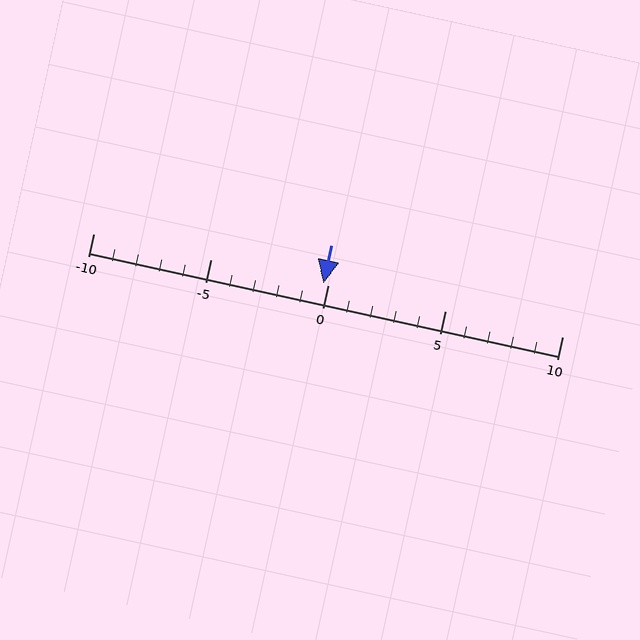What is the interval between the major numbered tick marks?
The major tick marks are spaced 5 units apart.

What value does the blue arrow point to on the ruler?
The blue arrow points to approximately 0.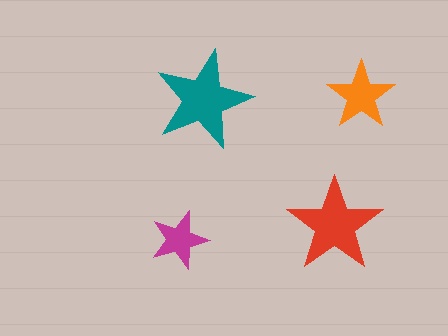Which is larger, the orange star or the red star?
The red one.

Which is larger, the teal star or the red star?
The teal one.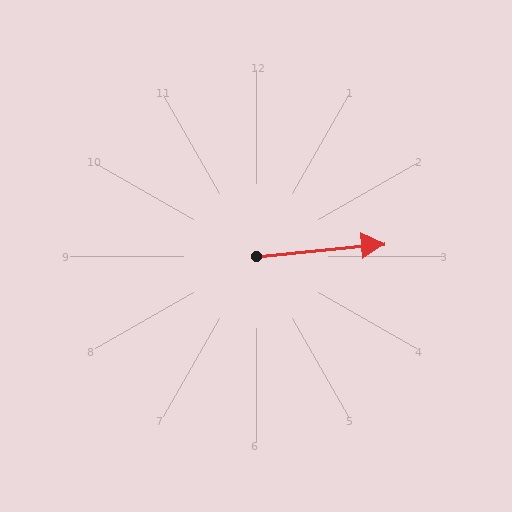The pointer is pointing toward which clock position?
Roughly 3 o'clock.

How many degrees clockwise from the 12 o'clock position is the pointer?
Approximately 84 degrees.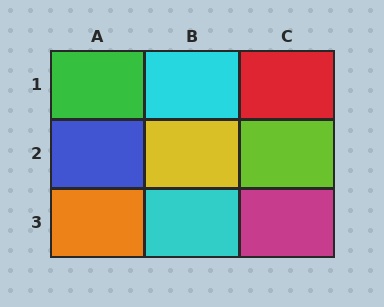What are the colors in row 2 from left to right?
Blue, yellow, lime.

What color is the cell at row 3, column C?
Magenta.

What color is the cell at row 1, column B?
Cyan.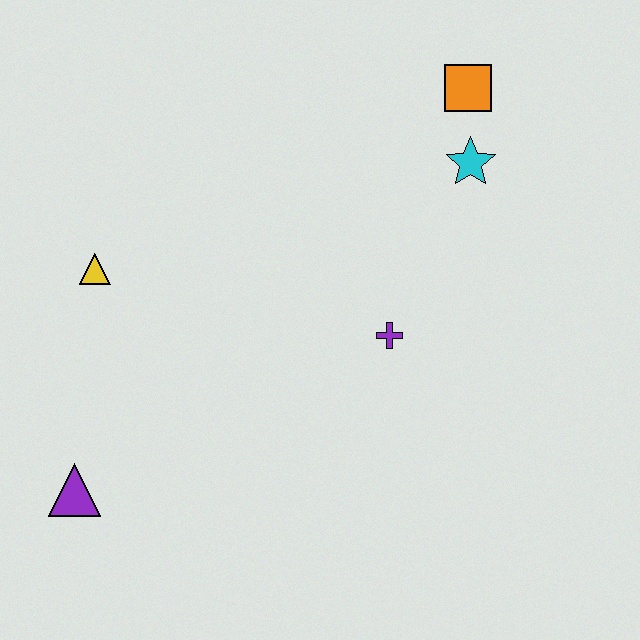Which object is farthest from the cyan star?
The purple triangle is farthest from the cyan star.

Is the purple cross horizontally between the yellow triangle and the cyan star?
Yes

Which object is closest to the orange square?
The cyan star is closest to the orange square.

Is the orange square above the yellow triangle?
Yes